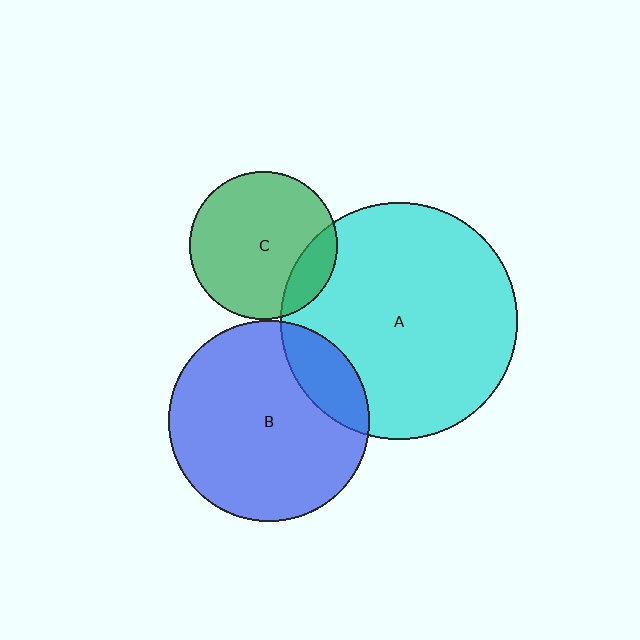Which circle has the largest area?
Circle A (cyan).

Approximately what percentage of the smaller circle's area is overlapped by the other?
Approximately 15%.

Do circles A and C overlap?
Yes.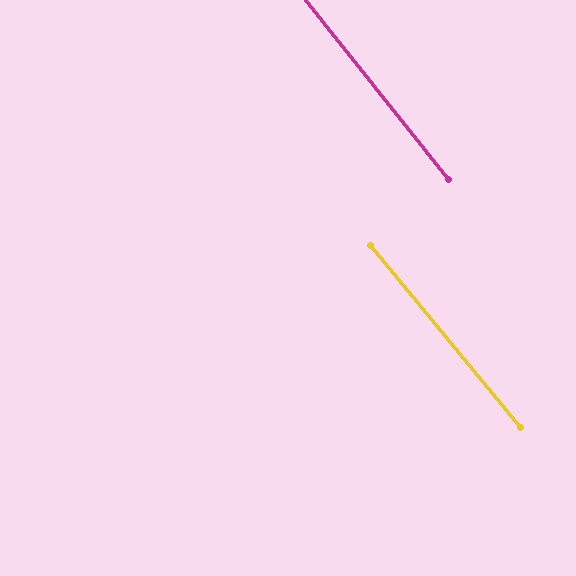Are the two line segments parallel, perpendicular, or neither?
Parallel — their directions differ by only 1.1°.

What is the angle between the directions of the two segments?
Approximately 1 degree.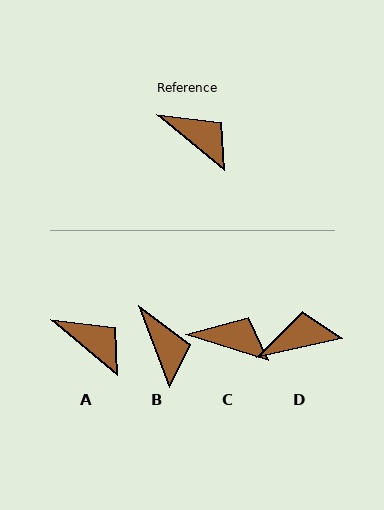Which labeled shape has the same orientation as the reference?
A.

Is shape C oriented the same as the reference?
No, it is off by about 23 degrees.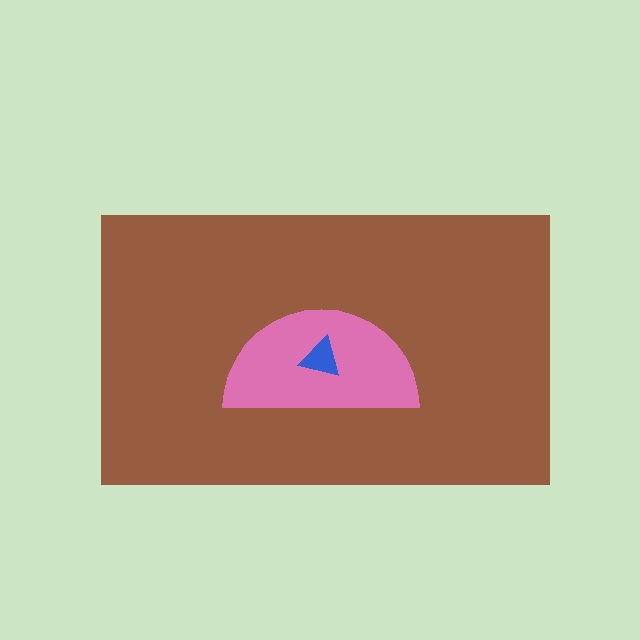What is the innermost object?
The blue triangle.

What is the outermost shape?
The brown rectangle.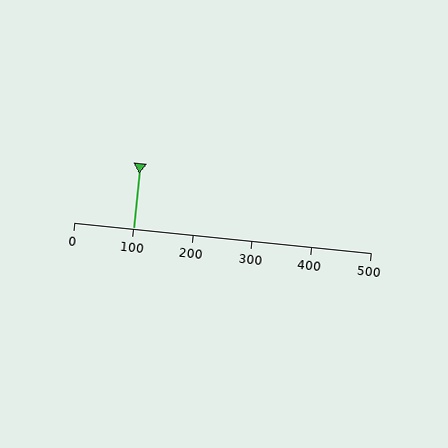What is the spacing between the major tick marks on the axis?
The major ticks are spaced 100 apart.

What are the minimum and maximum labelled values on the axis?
The axis runs from 0 to 500.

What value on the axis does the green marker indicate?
The marker indicates approximately 100.